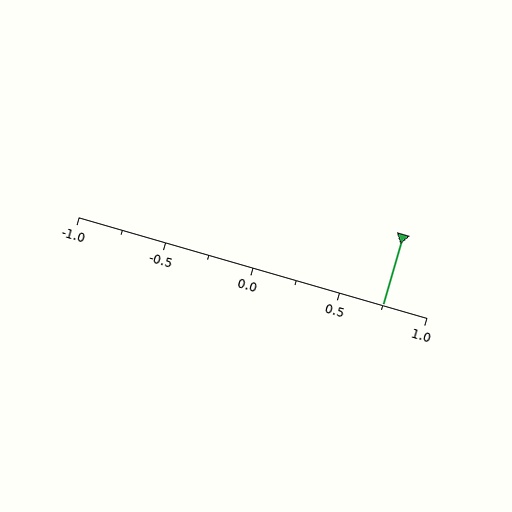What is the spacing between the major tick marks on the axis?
The major ticks are spaced 0.5 apart.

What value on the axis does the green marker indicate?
The marker indicates approximately 0.75.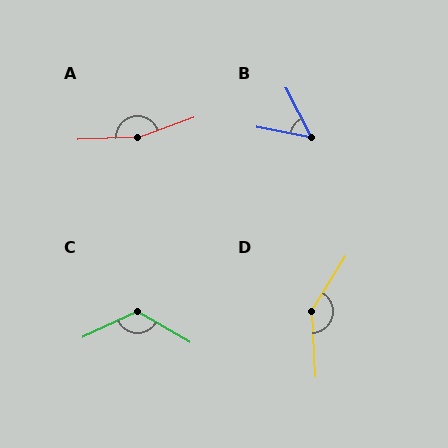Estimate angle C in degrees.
Approximately 125 degrees.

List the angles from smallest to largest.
B (52°), C (125°), D (145°), A (163°).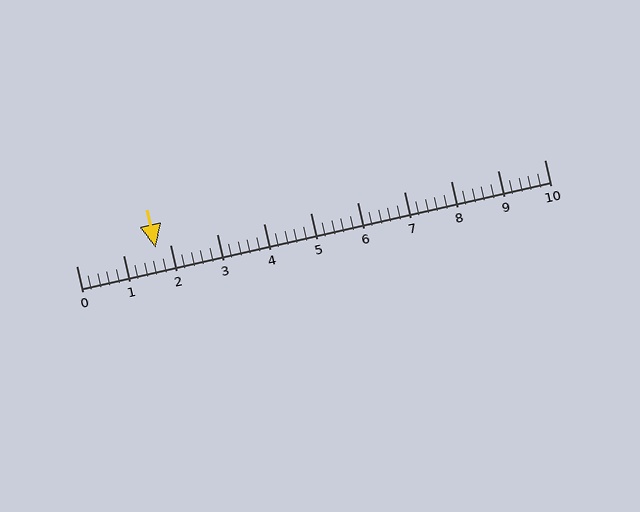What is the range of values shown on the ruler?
The ruler shows values from 0 to 10.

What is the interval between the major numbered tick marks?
The major tick marks are spaced 1 units apart.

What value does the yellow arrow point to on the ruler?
The yellow arrow points to approximately 1.7.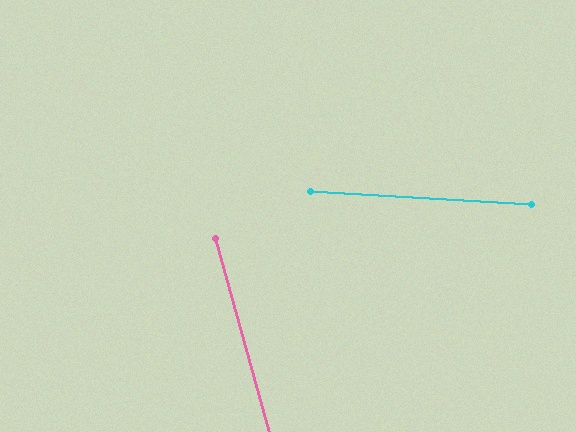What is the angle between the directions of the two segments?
Approximately 71 degrees.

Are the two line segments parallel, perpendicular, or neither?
Neither parallel nor perpendicular — they differ by about 71°.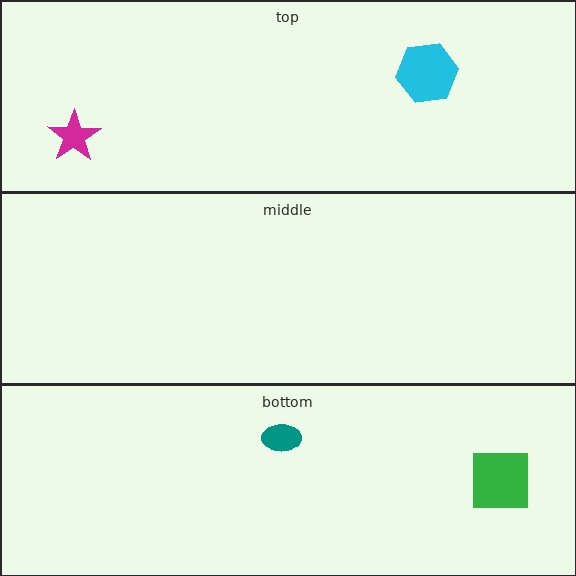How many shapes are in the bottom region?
2.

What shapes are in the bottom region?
The green square, the teal ellipse.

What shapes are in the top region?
The cyan hexagon, the magenta star.